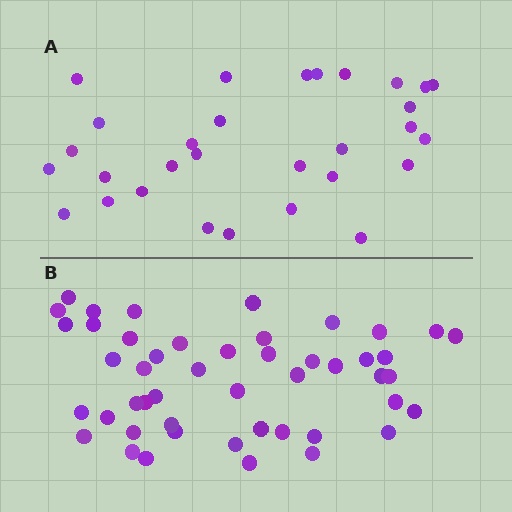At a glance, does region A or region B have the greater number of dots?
Region B (the bottom region) has more dots.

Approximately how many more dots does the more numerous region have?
Region B has approximately 20 more dots than region A.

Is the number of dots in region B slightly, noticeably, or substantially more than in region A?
Region B has substantially more. The ratio is roughly 1.6 to 1.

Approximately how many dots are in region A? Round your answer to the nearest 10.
About 30 dots.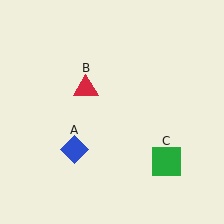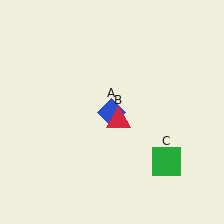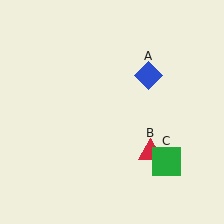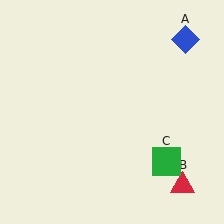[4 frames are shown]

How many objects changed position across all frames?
2 objects changed position: blue diamond (object A), red triangle (object B).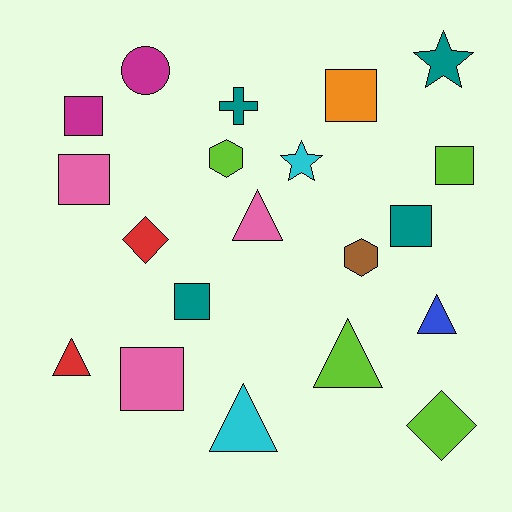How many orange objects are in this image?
There is 1 orange object.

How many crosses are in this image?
There is 1 cross.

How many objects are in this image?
There are 20 objects.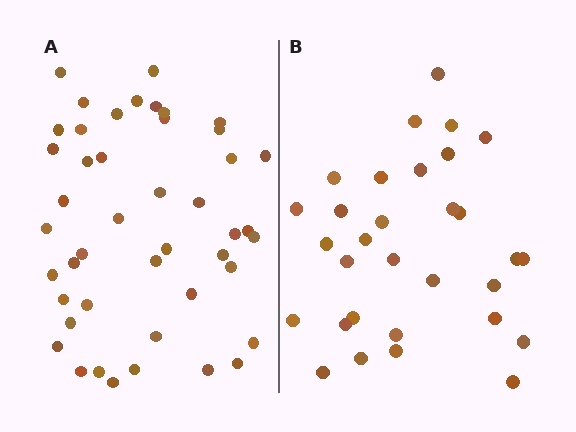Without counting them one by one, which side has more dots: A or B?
Region A (the left region) has more dots.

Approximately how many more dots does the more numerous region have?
Region A has approximately 15 more dots than region B.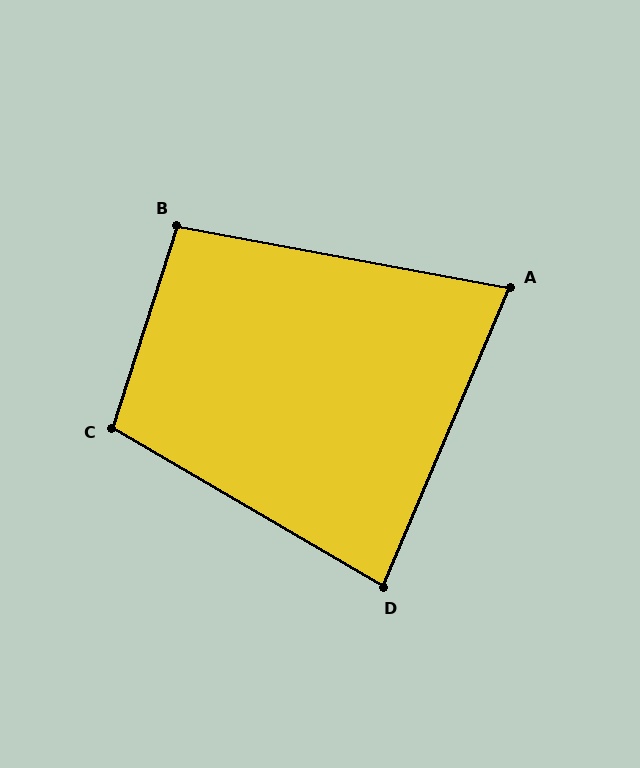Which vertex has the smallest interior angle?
A, at approximately 78 degrees.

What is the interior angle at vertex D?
Approximately 83 degrees (acute).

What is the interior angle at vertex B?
Approximately 97 degrees (obtuse).